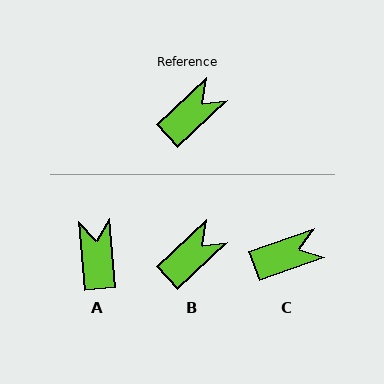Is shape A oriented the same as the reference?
No, it is off by about 52 degrees.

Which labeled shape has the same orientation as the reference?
B.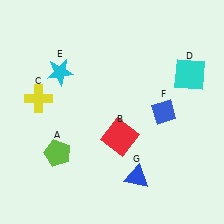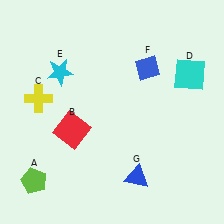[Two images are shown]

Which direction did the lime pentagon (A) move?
The lime pentagon (A) moved down.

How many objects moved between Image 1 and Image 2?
3 objects moved between the two images.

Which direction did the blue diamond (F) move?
The blue diamond (F) moved up.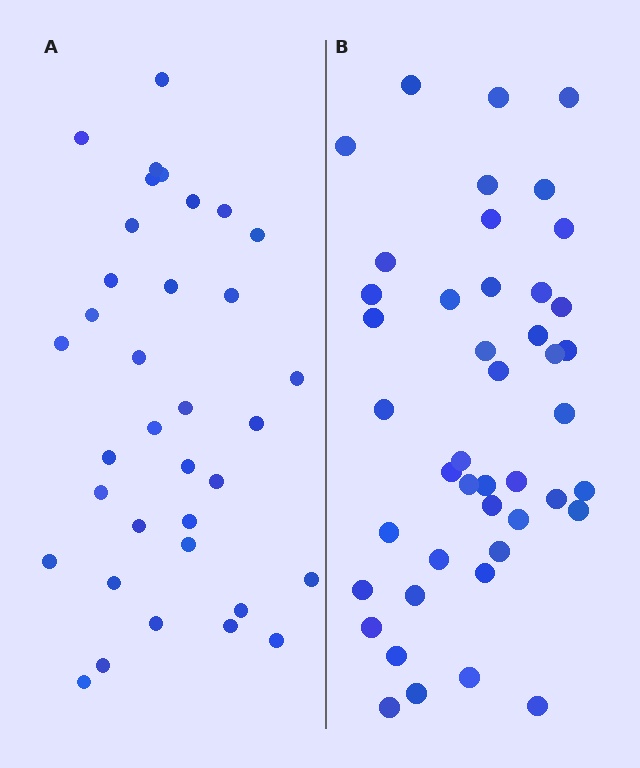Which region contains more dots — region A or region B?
Region B (the right region) has more dots.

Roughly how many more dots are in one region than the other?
Region B has roughly 8 or so more dots than region A.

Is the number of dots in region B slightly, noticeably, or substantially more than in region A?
Region B has noticeably more, but not dramatically so. The ratio is roughly 1.3 to 1.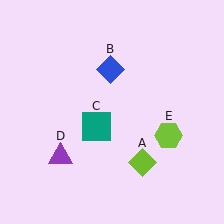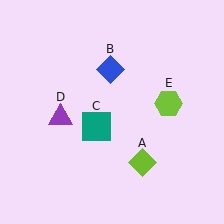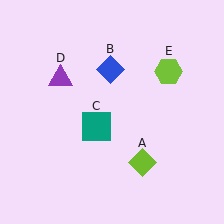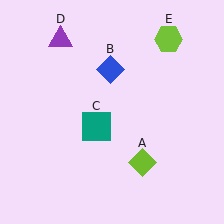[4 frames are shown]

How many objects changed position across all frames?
2 objects changed position: purple triangle (object D), lime hexagon (object E).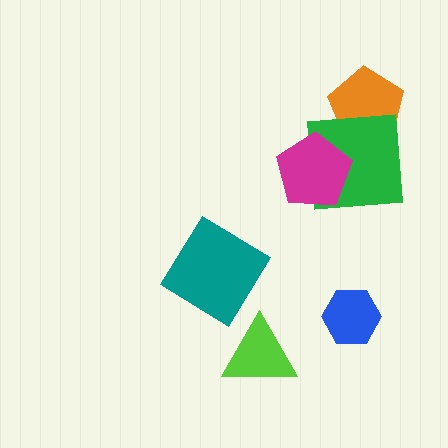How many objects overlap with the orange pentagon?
1 object overlaps with the orange pentagon.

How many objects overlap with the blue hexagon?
0 objects overlap with the blue hexagon.